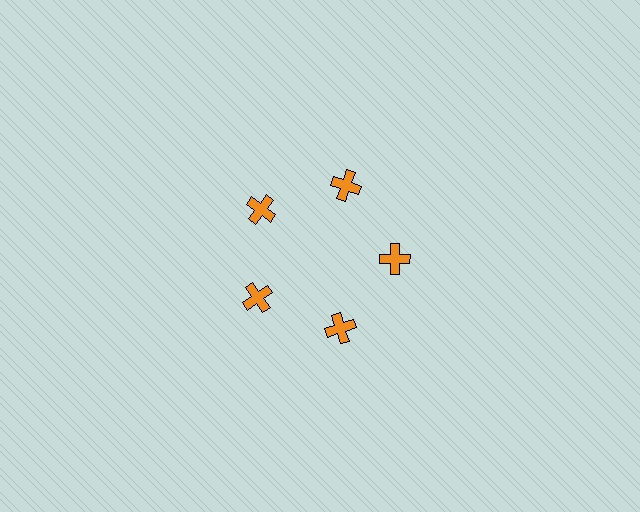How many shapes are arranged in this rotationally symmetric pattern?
There are 5 shapes, arranged in 5 groups of 1.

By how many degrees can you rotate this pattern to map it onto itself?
The pattern maps onto itself every 72 degrees of rotation.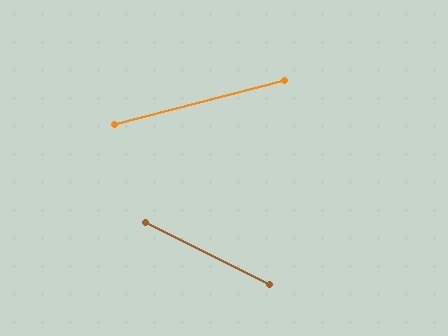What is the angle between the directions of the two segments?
Approximately 41 degrees.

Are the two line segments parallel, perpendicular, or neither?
Neither parallel nor perpendicular — they differ by about 41°.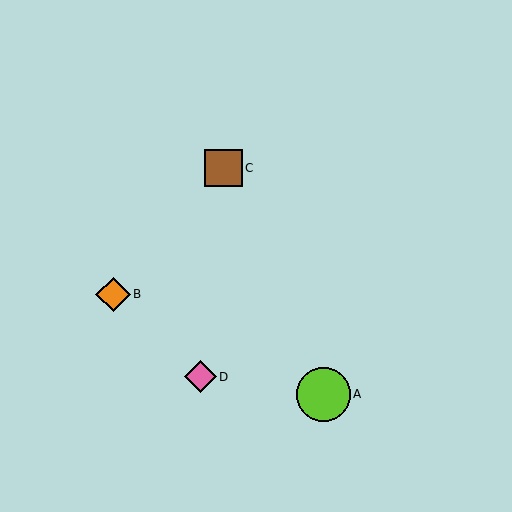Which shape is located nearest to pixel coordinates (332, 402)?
The lime circle (labeled A) at (324, 394) is nearest to that location.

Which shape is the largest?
The lime circle (labeled A) is the largest.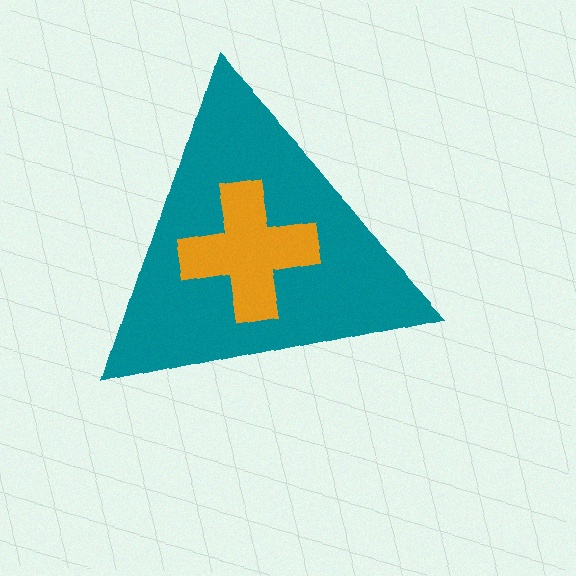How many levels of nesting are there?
2.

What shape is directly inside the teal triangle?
The orange cross.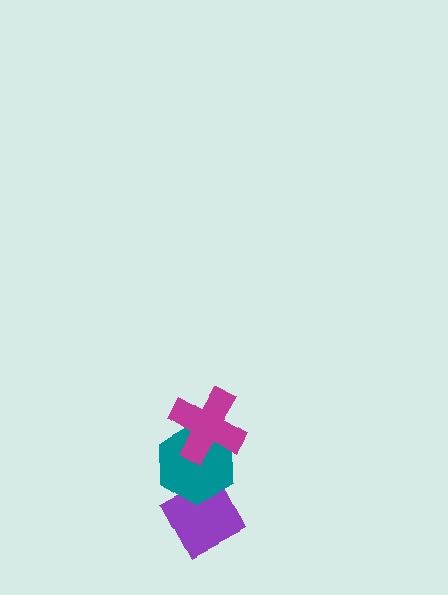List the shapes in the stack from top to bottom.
From top to bottom: the magenta cross, the teal hexagon, the purple diamond.